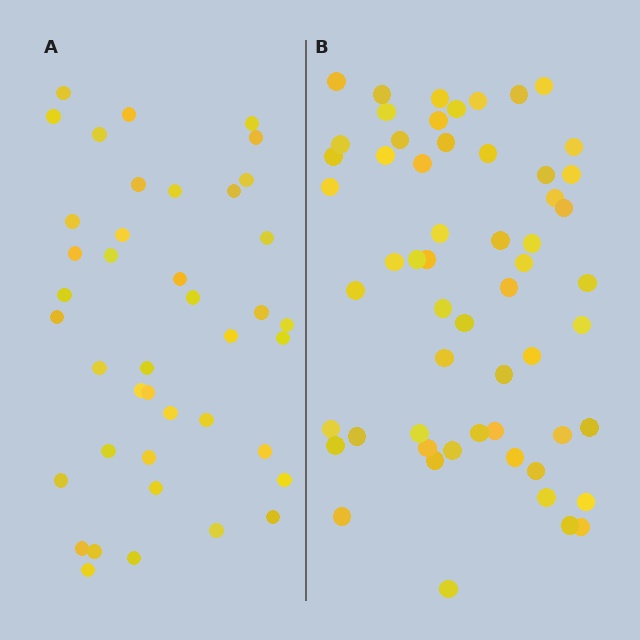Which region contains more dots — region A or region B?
Region B (the right region) has more dots.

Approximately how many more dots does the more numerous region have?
Region B has approximately 15 more dots than region A.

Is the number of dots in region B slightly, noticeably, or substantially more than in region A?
Region B has noticeably more, but not dramatically so. The ratio is roughly 1.4 to 1.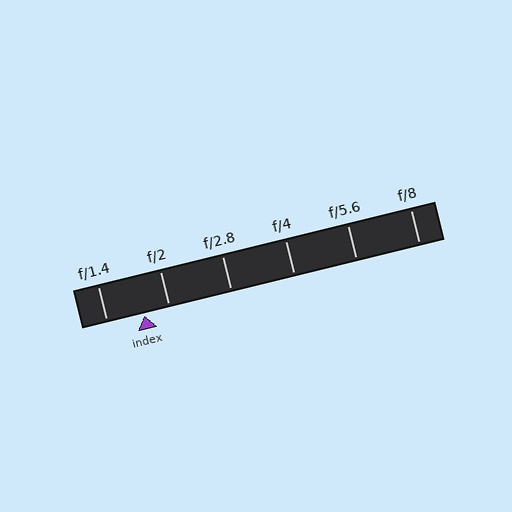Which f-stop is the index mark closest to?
The index mark is closest to f/2.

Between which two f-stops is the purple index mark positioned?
The index mark is between f/1.4 and f/2.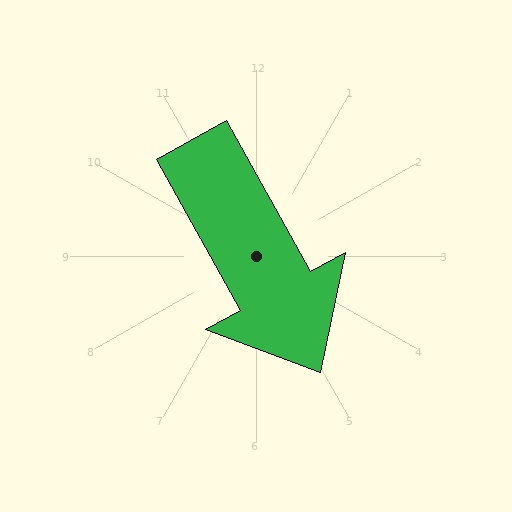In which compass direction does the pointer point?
Southeast.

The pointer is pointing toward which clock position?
Roughly 5 o'clock.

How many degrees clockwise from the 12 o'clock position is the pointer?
Approximately 151 degrees.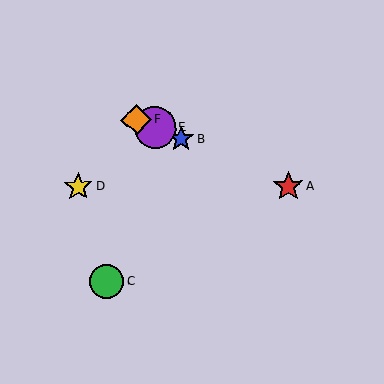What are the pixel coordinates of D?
Object D is at (78, 187).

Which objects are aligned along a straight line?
Objects A, B, E, F are aligned along a straight line.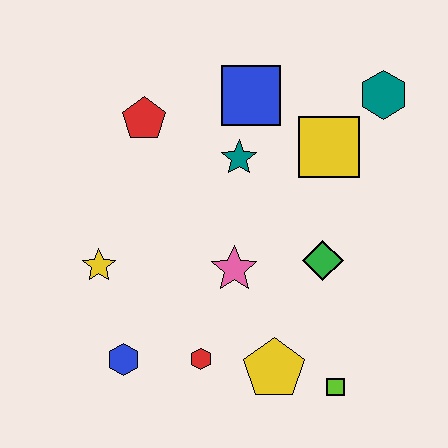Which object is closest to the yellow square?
The teal hexagon is closest to the yellow square.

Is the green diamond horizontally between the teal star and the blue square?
No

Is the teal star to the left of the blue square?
Yes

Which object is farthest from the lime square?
The red pentagon is farthest from the lime square.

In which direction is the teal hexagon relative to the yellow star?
The teal hexagon is to the right of the yellow star.